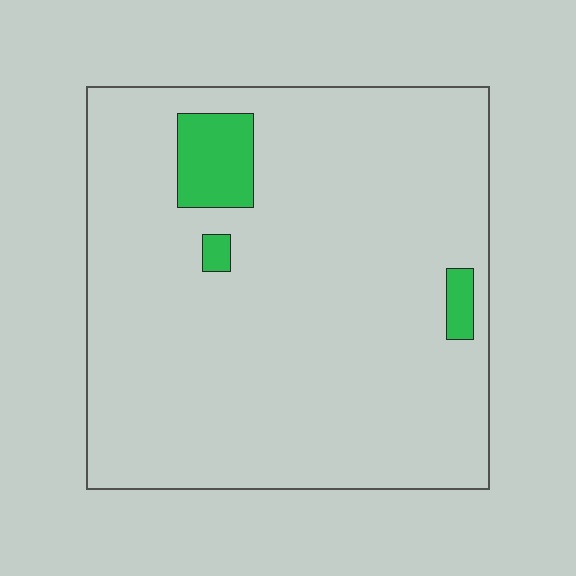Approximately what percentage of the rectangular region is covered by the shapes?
Approximately 5%.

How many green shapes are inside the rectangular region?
3.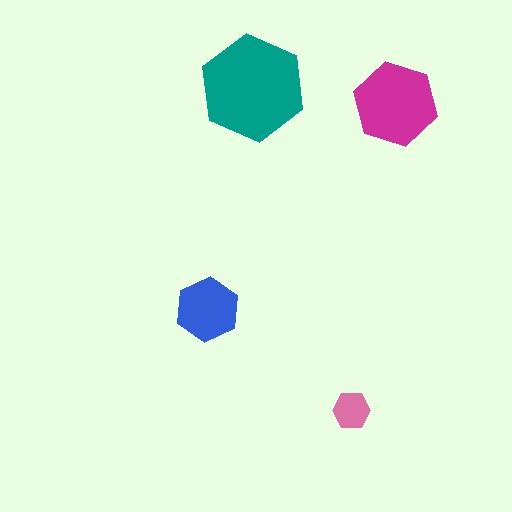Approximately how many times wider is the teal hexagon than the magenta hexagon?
About 1.5 times wider.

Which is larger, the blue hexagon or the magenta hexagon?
The magenta one.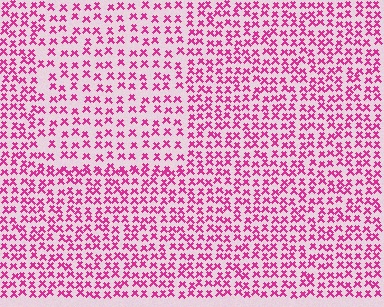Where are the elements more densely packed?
The elements are more densely packed outside the rectangle boundary.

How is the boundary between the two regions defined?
The boundary is defined by a change in element density (approximately 1.5x ratio). All elements are the same color, size, and shape.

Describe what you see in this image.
The image contains small magenta elements arranged at two different densities. A rectangle-shaped region is visible where the elements are less densely packed than the surrounding area.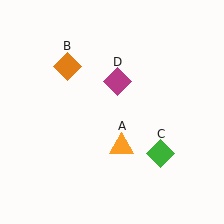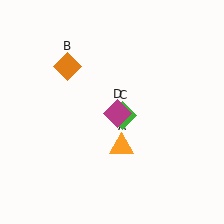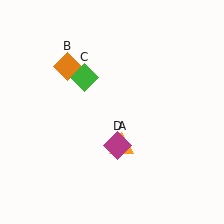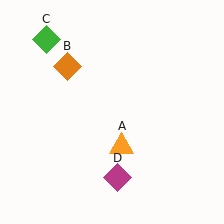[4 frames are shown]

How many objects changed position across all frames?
2 objects changed position: green diamond (object C), magenta diamond (object D).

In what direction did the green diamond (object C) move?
The green diamond (object C) moved up and to the left.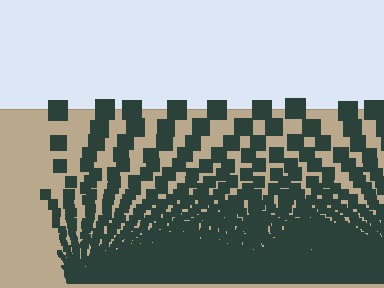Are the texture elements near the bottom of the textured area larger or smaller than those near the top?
Smaller. The gradient is inverted — elements near the bottom are smaller and denser.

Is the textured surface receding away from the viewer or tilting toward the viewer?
The surface appears to tilt toward the viewer. Texture elements get larger and sparser toward the top.